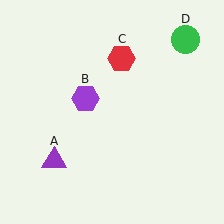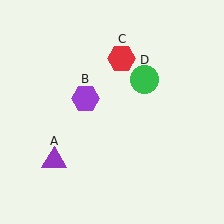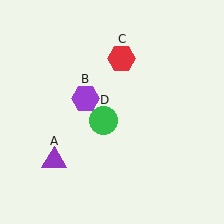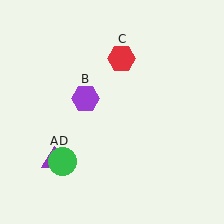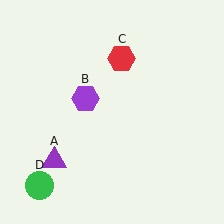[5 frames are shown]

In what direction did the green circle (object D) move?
The green circle (object D) moved down and to the left.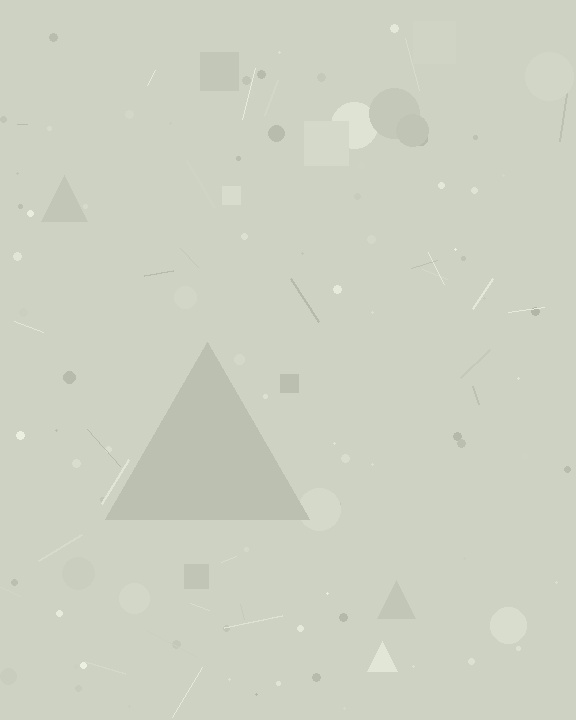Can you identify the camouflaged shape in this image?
The camouflaged shape is a triangle.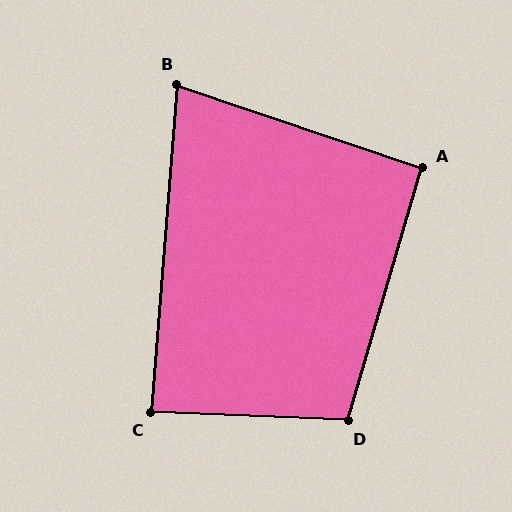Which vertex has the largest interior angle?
D, at approximately 104 degrees.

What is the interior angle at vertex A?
Approximately 92 degrees (approximately right).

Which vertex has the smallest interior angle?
B, at approximately 76 degrees.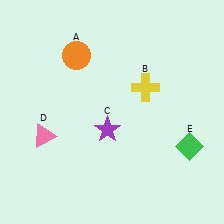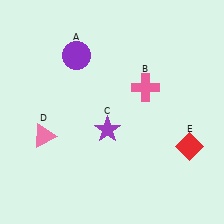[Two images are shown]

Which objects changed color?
A changed from orange to purple. B changed from yellow to pink. E changed from green to red.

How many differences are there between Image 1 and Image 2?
There are 3 differences between the two images.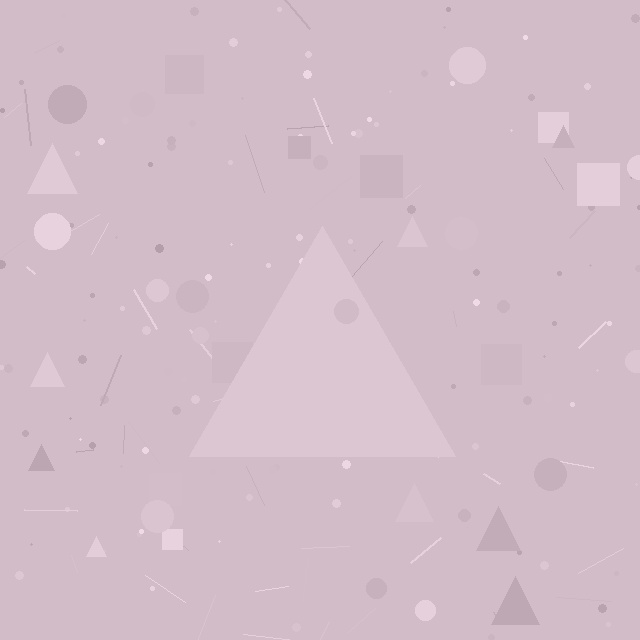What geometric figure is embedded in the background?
A triangle is embedded in the background.